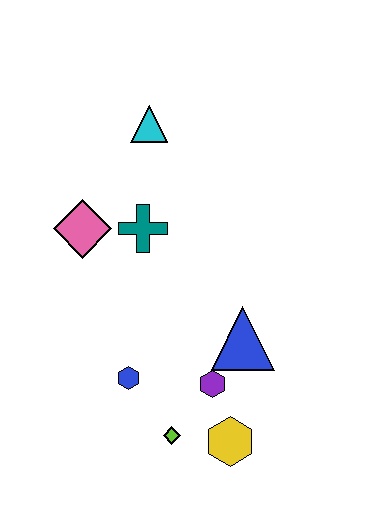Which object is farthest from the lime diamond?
The cyan triangle is farthest from the lime diamond.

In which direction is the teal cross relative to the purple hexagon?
The teal cross is above the purple hexagon.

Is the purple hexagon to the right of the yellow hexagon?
No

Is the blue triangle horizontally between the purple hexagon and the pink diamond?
No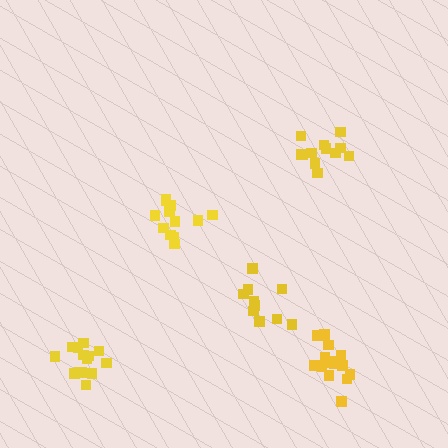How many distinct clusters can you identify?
There are 5 distinct clusters.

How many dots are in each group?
Group 1: 12 dots, Group 2: 15 dots, Group 3: 10 dots, Group 4: 12 dots, Group 5: 15 dots (64 total).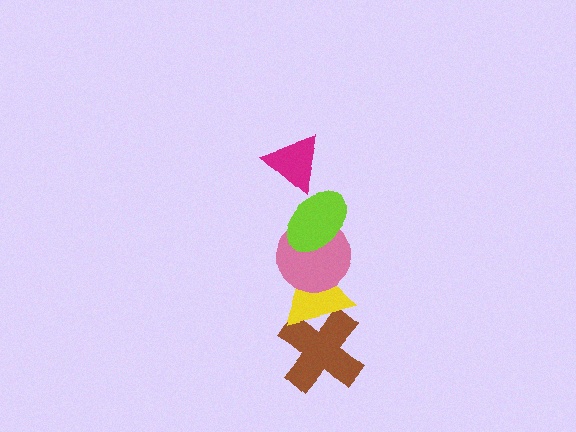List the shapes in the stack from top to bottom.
From top to bottom: the magenta triangle, the lime ellipse, the pink circle, the yellow triangle, the brown cross.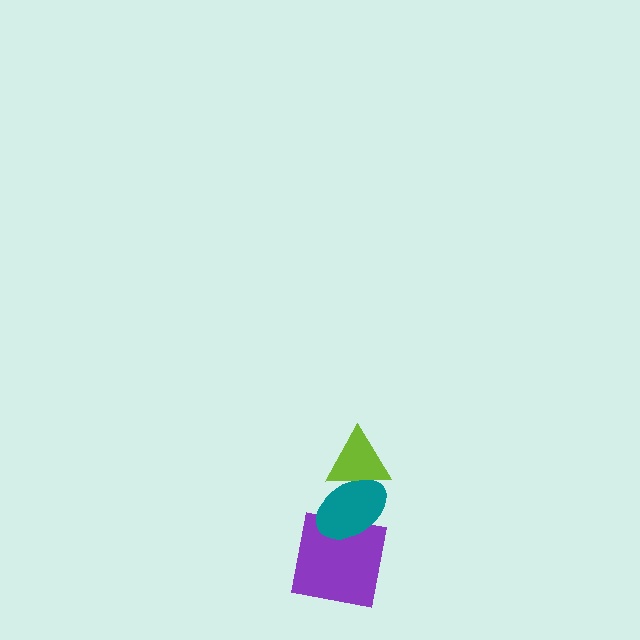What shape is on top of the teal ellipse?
The lime triangle is on top of the teal ellipse.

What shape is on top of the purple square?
The teal ellipse is on top of the purple square.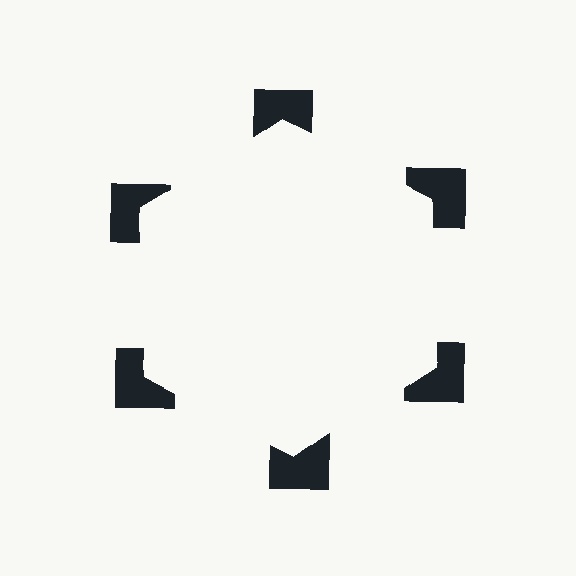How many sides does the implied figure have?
6 sides.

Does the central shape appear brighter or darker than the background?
It typically appears slightly brighter than the background, even though no actual brightness change is drawn.